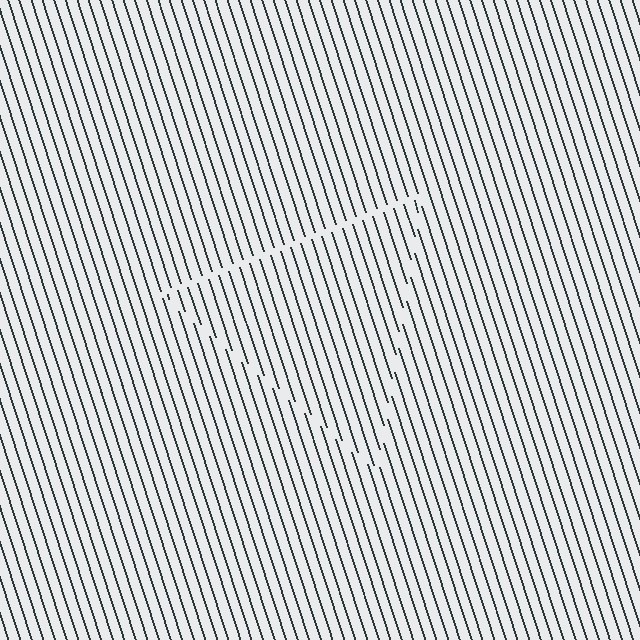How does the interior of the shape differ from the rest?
The interior of the shape contains the same grating, shifted by half a period — the contour is defined by the phase discontinuity where line-ends from the inner and outer gratings abut.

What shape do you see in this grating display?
An illusory triangle. The interior of the shape contains the same grating, shifted by half a period — the contour is defined by the phase discontinuity where line-ends from the inner and outer gratings abut.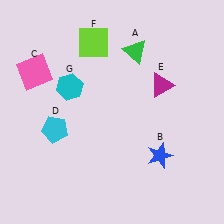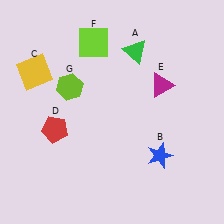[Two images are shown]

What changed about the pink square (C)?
In Image 1, C is pink. In Image 2, it changed to yellow.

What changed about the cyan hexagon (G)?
In Image 1, G is cyan. In Image 2, it changed to lime.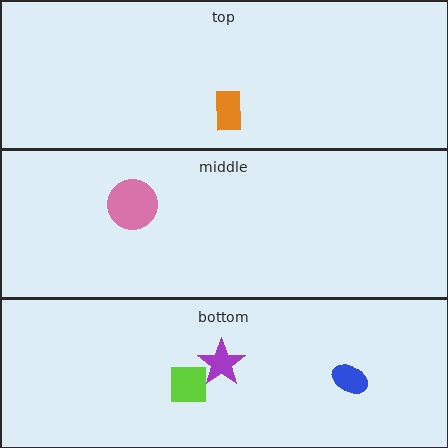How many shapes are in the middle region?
1.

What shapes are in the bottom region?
The blue ellipse, the lime square, the purple star.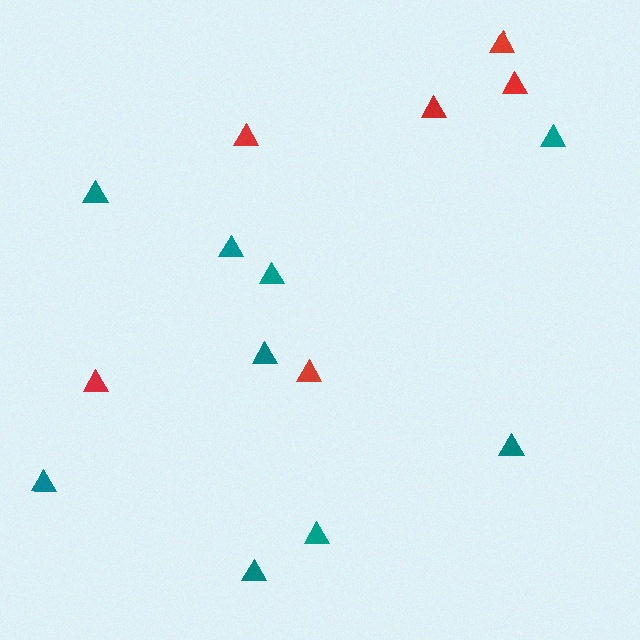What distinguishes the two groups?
There are 2 groups: one group of teal triangles (9) and one group of red triangles (6).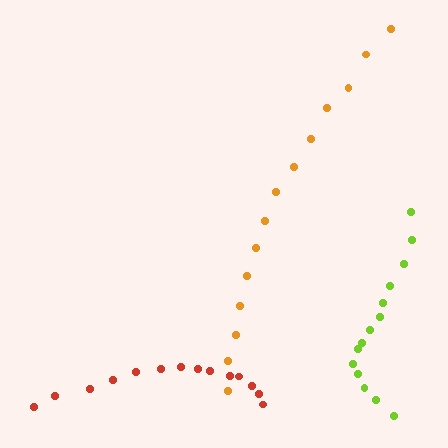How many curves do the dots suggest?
There are 3 distinct paths.